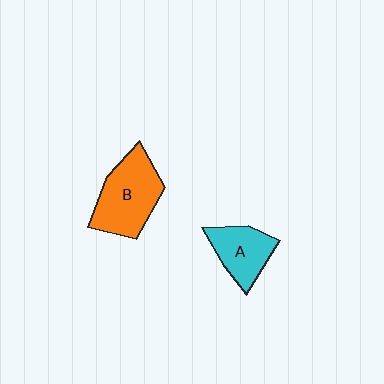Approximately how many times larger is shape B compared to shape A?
Approximately 1.5 times.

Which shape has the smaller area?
Shape A (cyan).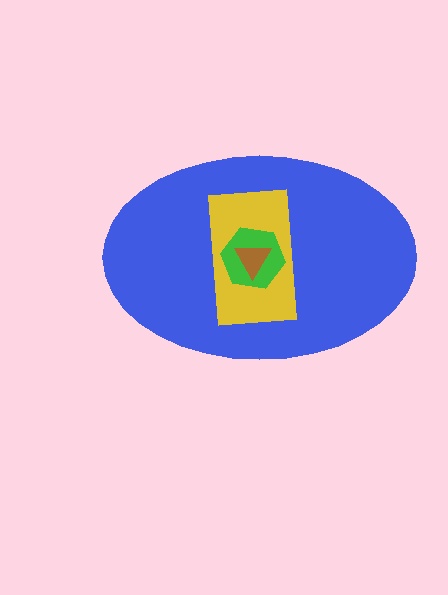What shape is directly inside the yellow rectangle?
The green hexagon.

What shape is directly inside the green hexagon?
The brown triangle.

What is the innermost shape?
The brown triangle.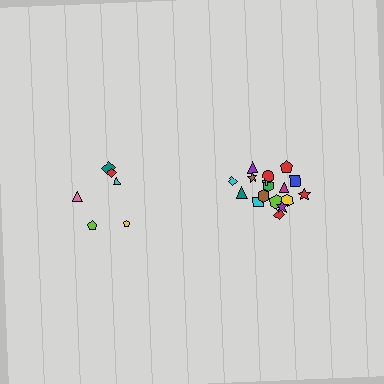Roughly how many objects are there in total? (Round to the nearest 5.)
Roughly 25 objects in total.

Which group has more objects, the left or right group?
The right group.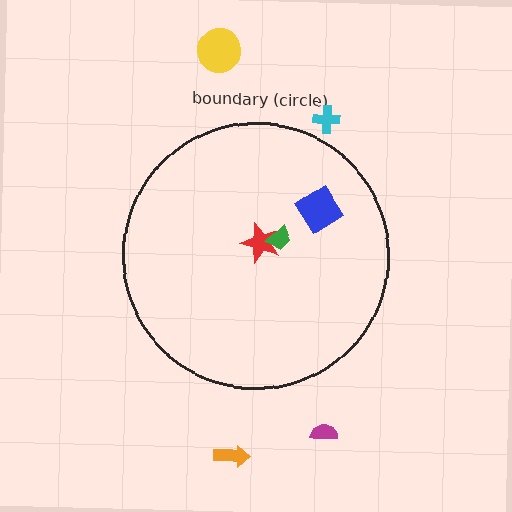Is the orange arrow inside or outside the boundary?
Outside.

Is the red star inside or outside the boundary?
Inside.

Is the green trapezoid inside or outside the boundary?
Inside.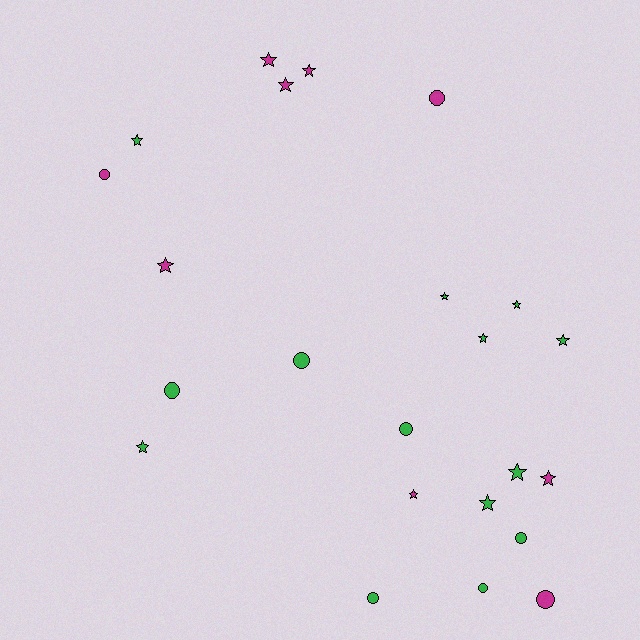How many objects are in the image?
There are 23 objects.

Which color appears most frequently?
Green, with 14 objects.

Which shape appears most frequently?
Star, with 14 objects.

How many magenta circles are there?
There are 3 magenta circles.